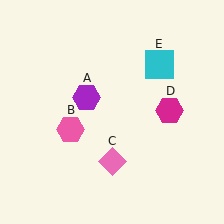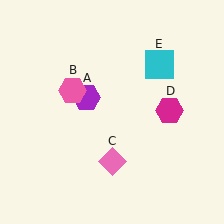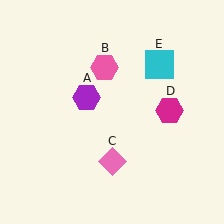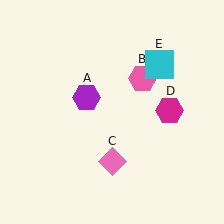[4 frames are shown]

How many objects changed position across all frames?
1 object changed position: pink hexagon (object B).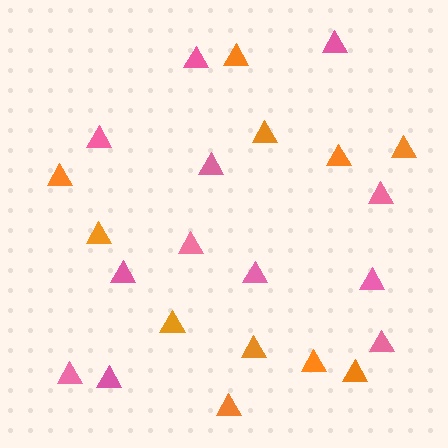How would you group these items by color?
There are 2 groups: one group of pink triangles (12) and one group of orange triangles (11).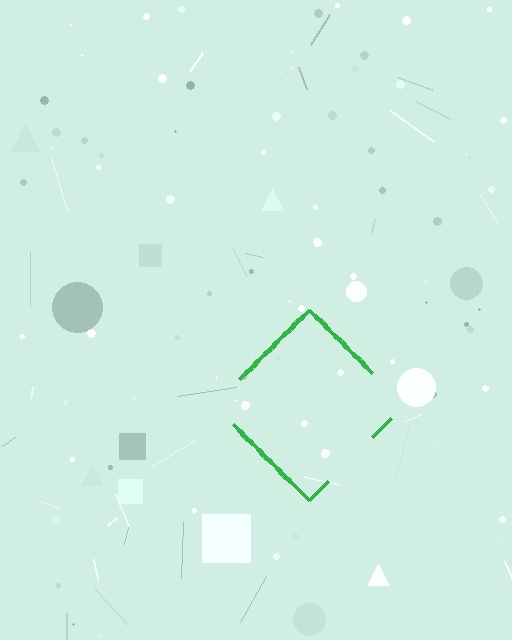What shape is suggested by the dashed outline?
The dashed outline suggests a diamond.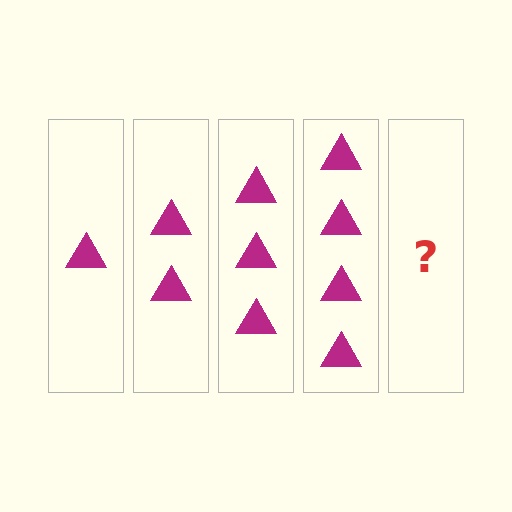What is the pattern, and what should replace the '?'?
The pattern is that each step adds one more triangle. The '?' should be 5 triangles.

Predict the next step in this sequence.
The next step is 5 triangles.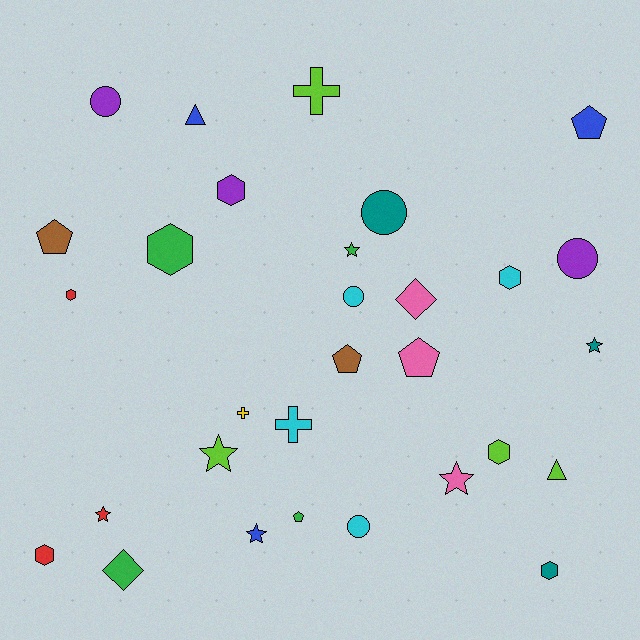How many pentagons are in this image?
There are 5 pentagons.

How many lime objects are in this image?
There are 4 lime objects.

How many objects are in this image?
There are 30 objects.